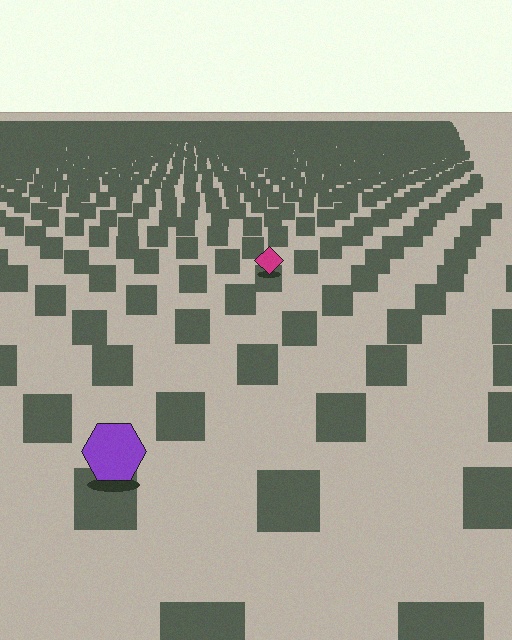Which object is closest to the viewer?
The purple hexagon is closest. The texture marks near it are larger and more spread out.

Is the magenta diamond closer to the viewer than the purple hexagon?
No. The purple hexagon is closer — you can tell from the texture gradient: the ground texture is coarser near it.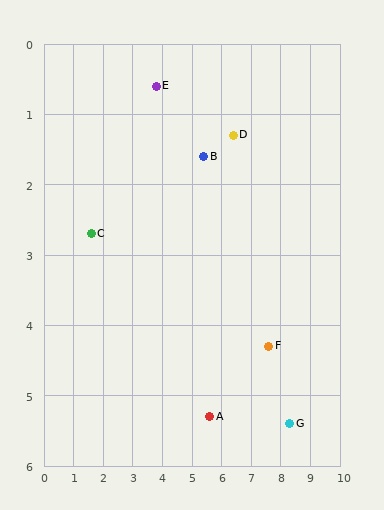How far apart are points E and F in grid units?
Points E and F are about 5.3 grid units apart.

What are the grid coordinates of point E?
Point E is at approximately (3.8, 0.6).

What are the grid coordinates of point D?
Point D is at approximately (6.4, 1.3).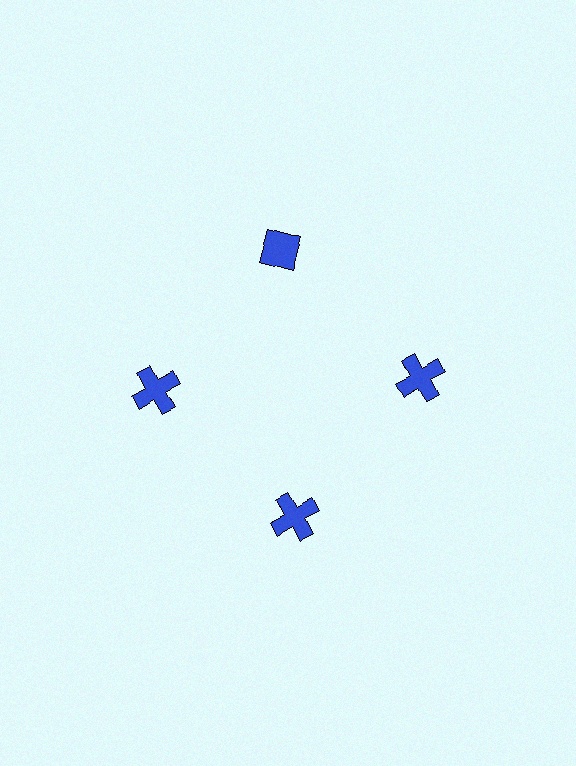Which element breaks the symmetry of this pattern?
The blue diamond at roughly the 12 o'clock position breaks the symmetry. All other shapes are blue crosses.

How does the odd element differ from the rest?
It has a different shape: diamond instead of cross.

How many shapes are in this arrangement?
There are 4 shapes arranged in a ring pattern.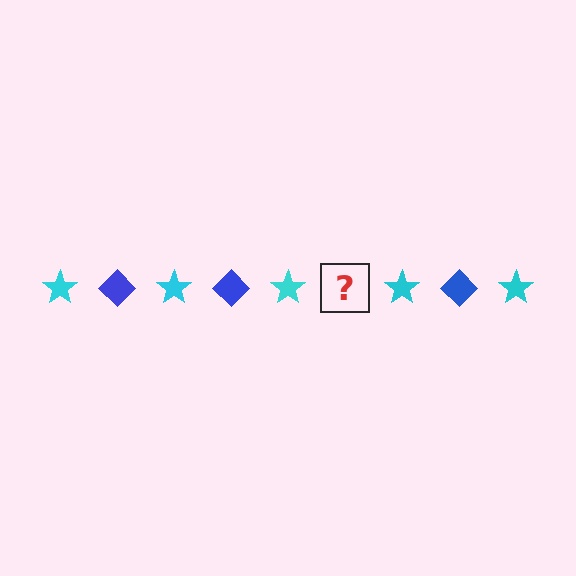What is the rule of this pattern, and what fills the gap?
The rule is that the pattern alternates between cyan star and blue diamond. The gap should be filled with a blue diamond.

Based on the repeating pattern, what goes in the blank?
The blank should be a blue diamond.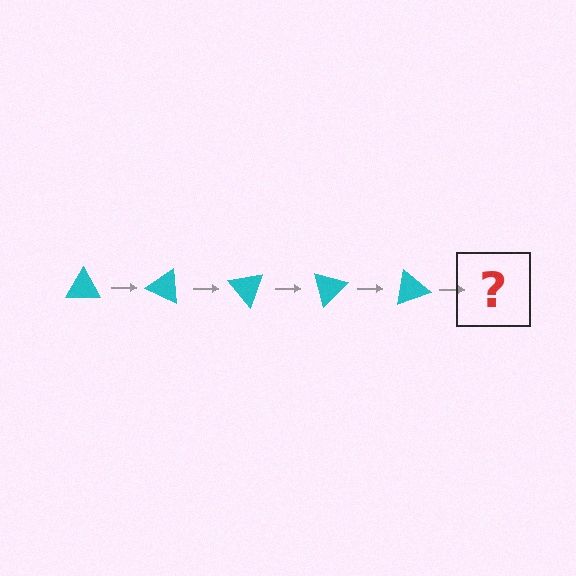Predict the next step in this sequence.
The next step is a cyan triangle rotated 125 degrees.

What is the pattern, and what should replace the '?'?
The pattern is that the triangle rotates 25 degrees each step. The '?' should be a cyan triangle rotated 125 degrees.